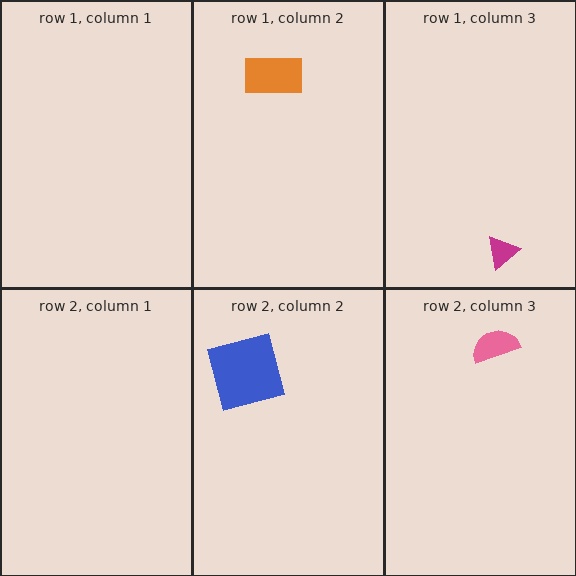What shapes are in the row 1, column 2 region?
The orange rectangle.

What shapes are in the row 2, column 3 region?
The pink semicircle.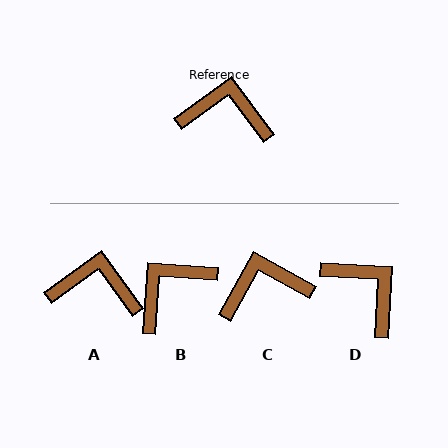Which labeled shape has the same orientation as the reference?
A.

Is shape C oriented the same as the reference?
No, it is off by about 25 degrees.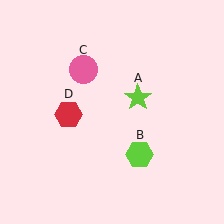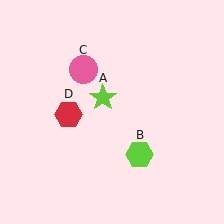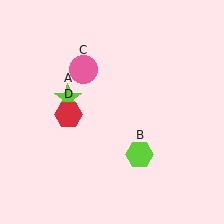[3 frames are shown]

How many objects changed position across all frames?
1 object changed position: lime star (object A).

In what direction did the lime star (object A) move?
The lime star (object A) moved left.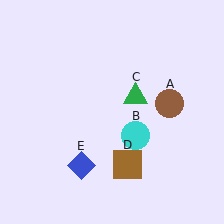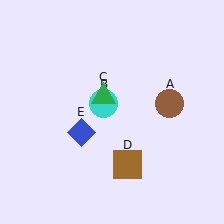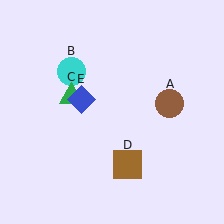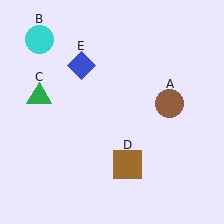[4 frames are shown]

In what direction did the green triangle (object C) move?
The green triangle (object C) moved left.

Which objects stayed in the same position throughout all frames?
Brown circle (object A) and brown square (object D) remained stationary.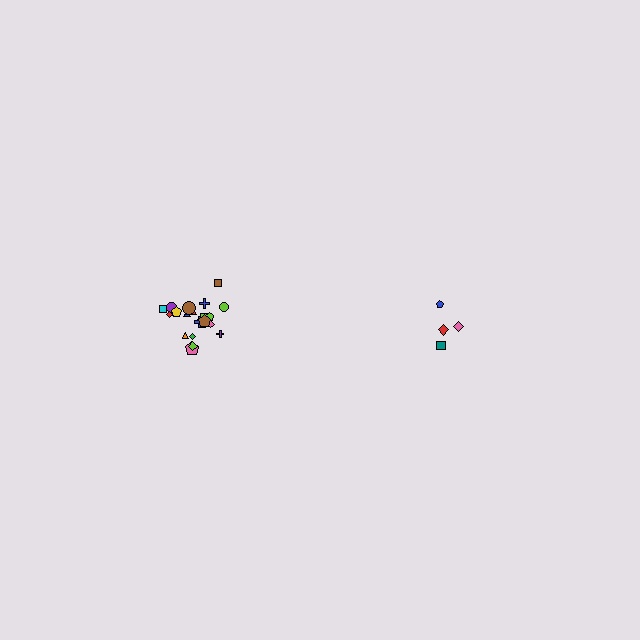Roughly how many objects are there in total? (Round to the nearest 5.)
Roughly 25 objects in total.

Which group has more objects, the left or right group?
The left group.